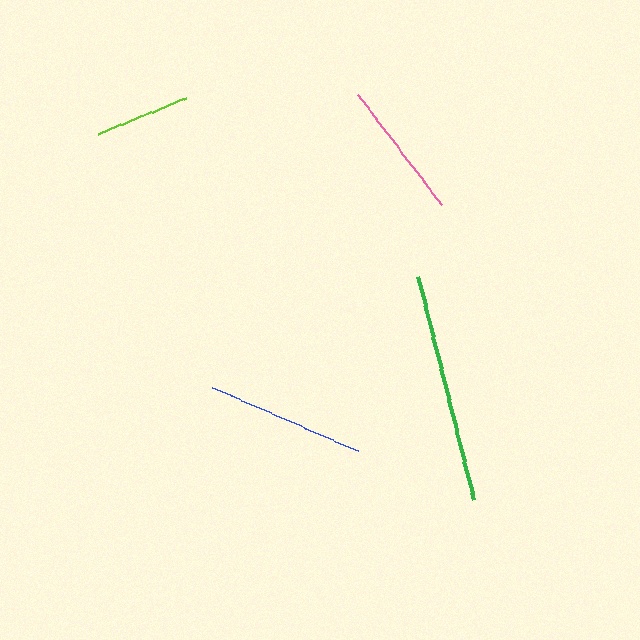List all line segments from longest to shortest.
From longest to shortest: green, blue, pink, lime.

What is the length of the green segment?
The green segment is approximately 230 pixels long.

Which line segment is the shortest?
The lime line is the shortest at approximately 96 pixels.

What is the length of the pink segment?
The pink segment is approximately 138 pixels long.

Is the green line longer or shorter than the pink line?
The green line is longer than the pink line.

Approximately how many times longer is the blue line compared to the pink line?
The blue line is approximately 1.2 times the length of the pink line.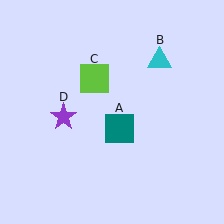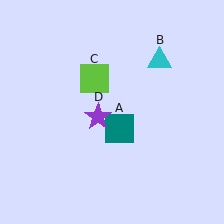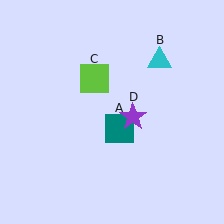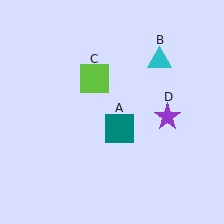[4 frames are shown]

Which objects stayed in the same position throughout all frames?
Teal square (object A) and cyan triangle (object B) and lime square (object C) remained stationary.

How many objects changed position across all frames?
1 object changed position: purple star (object D).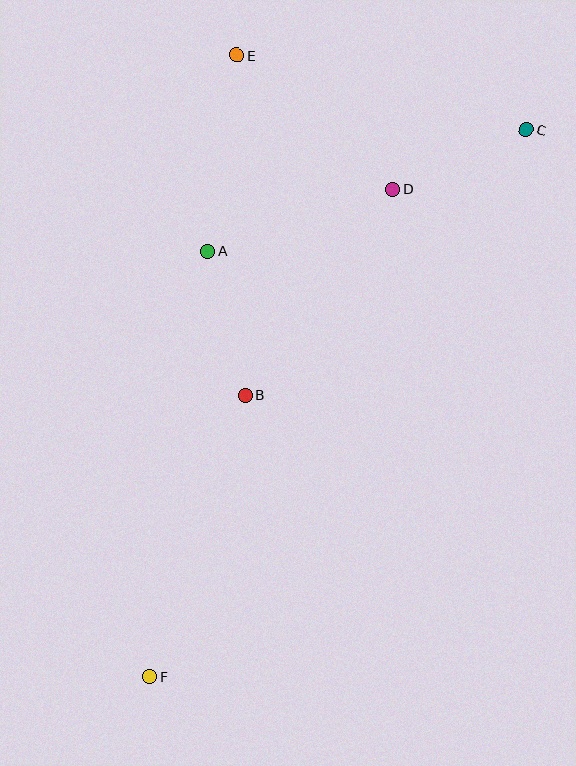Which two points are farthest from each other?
Points C and F are farthest from each other.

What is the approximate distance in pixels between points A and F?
The distance between A and F is approximately 429 pixels.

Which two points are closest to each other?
Points C and D are closest to each other.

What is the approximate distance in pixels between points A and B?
The distance between A and B is approximately 148 pixels.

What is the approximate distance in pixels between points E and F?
The distance between E and F is approximately 627 pixels.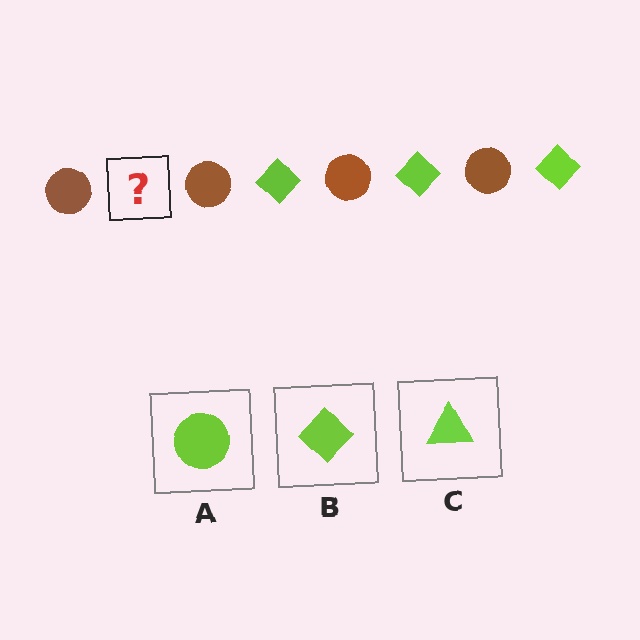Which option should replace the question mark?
Option B.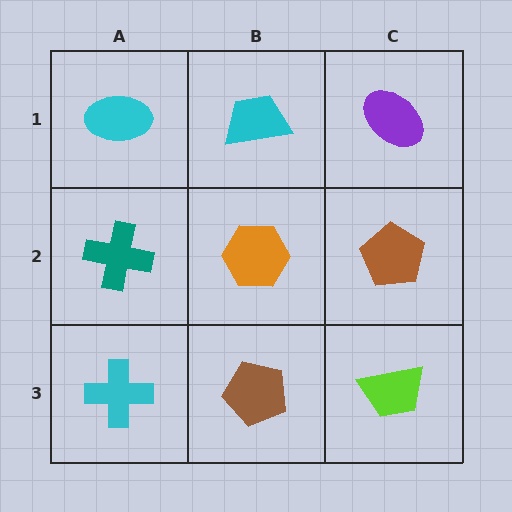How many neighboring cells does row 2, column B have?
4.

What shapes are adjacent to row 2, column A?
A cyan ellipse (row 1, column A), a cyan cross (row 3, column A), an orange hexagon (row 2, column B).